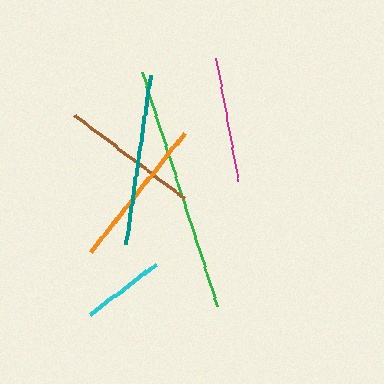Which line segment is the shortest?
The cyan line is the shortest at approximately 82 pixels.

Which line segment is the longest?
The green line is the longest at approximately 245 pixels.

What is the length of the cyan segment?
The cyan segment is approximately 82 pixels long.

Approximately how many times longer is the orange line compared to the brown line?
The orange line is approximately 1.1 times the length of the brown line.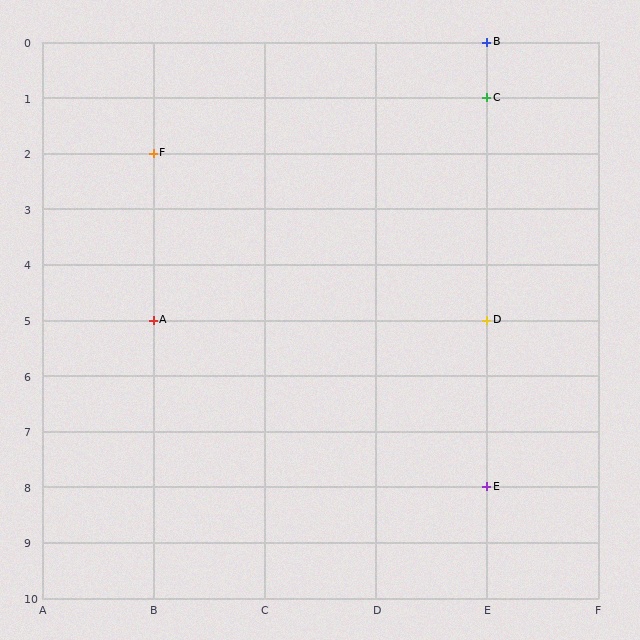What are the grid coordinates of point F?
Point F is at grid coordinates (B, 2).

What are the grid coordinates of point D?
Point D is at grid coordinates (E, 5).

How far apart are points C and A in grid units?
Points C and A are 3 columns and 4 rows apart (about 5.0 grid units diagonally).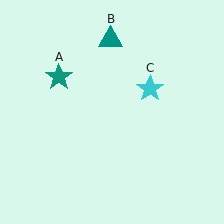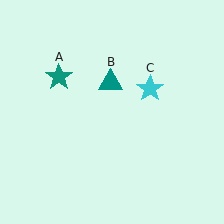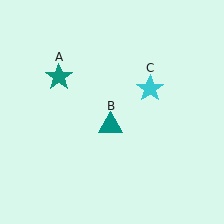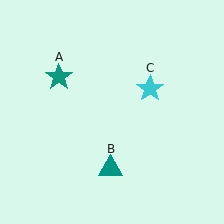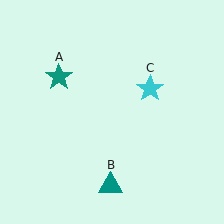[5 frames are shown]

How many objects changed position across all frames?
1 object changed position: teal triangle (object B).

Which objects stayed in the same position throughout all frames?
Teal star (object A) and cyan star (object C) remained stationary.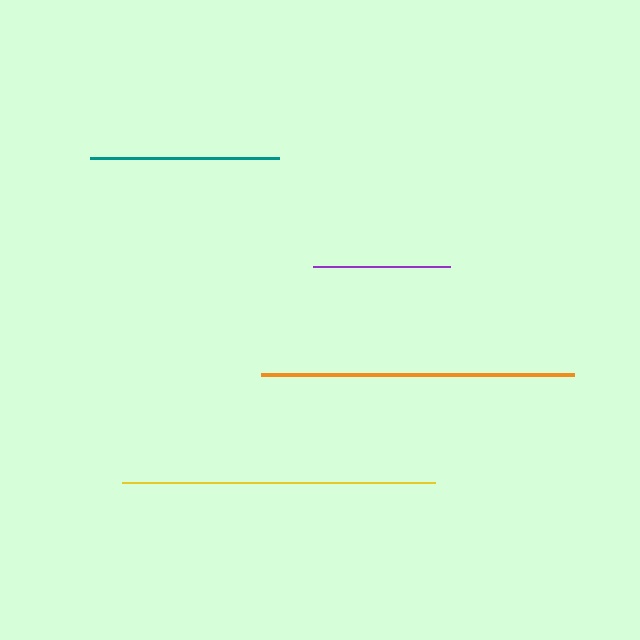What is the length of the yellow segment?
The yellow segment is approximately 312 pixels long.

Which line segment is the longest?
The orange line is the longest at approximately 314 pixels.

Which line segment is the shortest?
The purple line is the shortest at approximately 137 pixels.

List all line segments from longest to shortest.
From longest to shortest: orange, yellow, teal, purple.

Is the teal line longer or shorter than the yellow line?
The yellow line is longer than the teal line.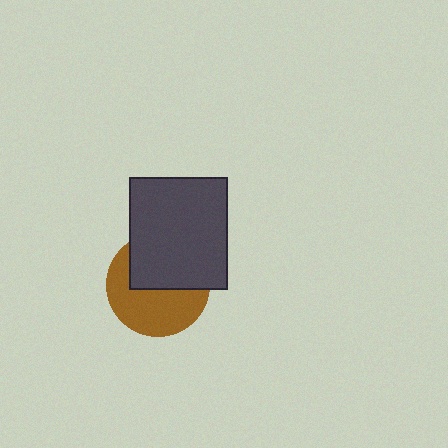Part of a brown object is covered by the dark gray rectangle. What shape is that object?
It is a circle.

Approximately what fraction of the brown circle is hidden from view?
Roughly 46% of the brown circle is hidden behind the dark gray rectangle.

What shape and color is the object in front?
The object in front is a dark gray rectangle.